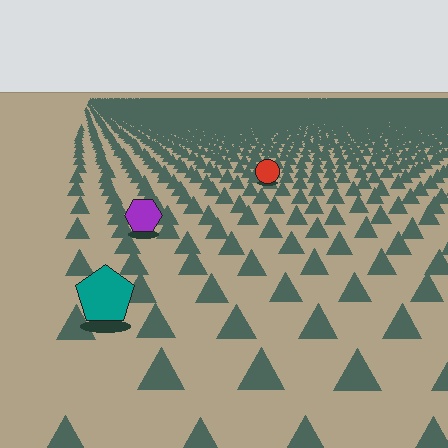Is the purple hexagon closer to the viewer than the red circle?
Yes. The purple hexagon is closer — you can tell from the texture gradient: the ground texture is coarser near it.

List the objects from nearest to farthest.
From nearest to farthest: the teal pentagon, the purple hexagon, the red circle.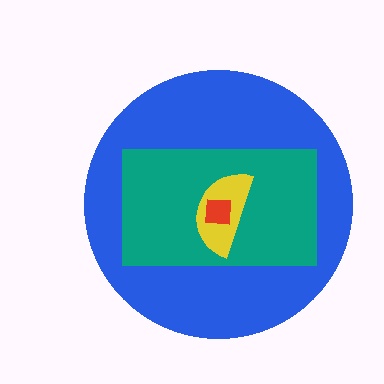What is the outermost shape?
The blue circle.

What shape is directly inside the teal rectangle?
The yellow semicircle.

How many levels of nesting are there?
4.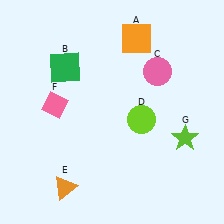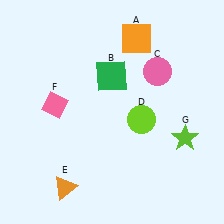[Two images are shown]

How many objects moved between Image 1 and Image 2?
1 object moved between the two images.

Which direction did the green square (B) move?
The green square (B) moved right.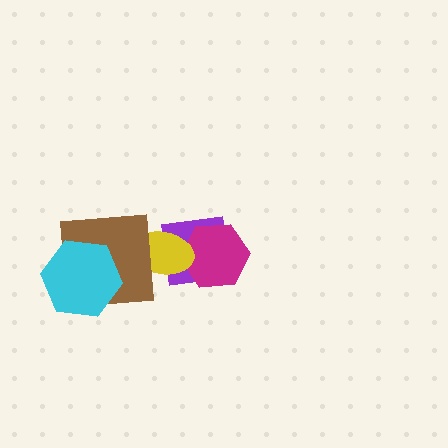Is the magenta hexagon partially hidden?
Yes, it is partially covered by another shape.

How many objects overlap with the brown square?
2 objects overlap with the brown square.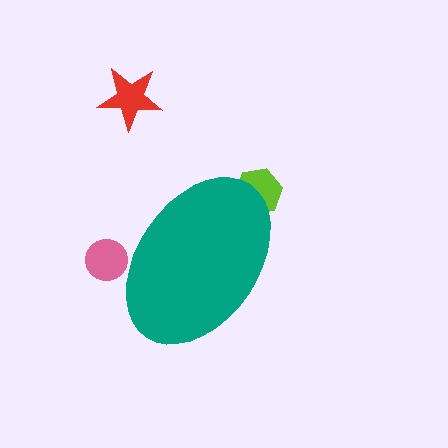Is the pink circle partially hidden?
Yes, the pink circle is partially hidden behind the teal ellipse.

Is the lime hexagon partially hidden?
Yes, the lime hexagon is partially hidden behind the teal ellipse.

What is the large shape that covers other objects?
A teal ellipse.